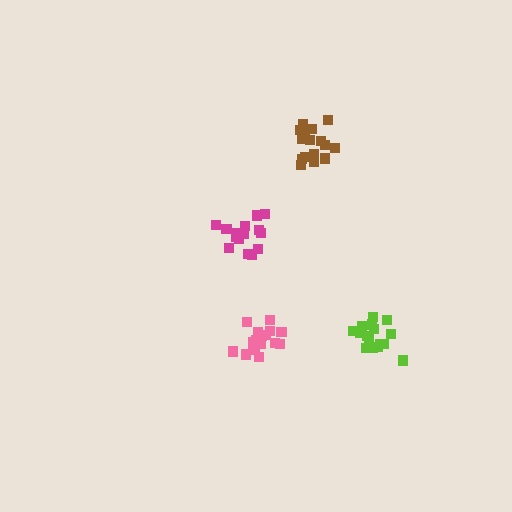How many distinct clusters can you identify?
There are 4 distinct clusters.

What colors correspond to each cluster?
The clusters are colored: magenta, brown, lime, pink.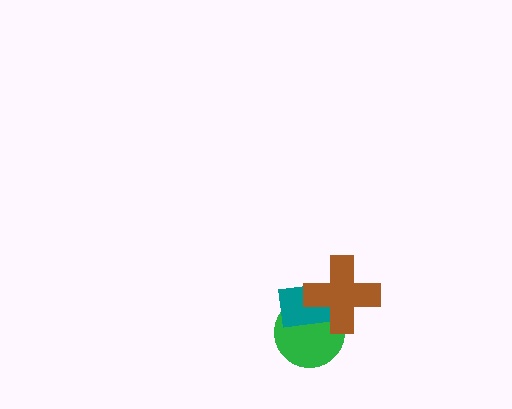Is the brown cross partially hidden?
No, no other shape covers it.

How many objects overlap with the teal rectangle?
2 objects overlap with the teal rectangle.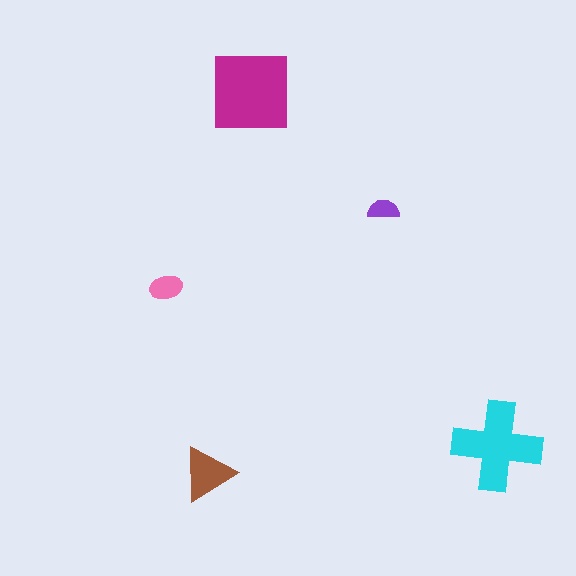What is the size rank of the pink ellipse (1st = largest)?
4th.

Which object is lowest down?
The brown triangle is bottommost.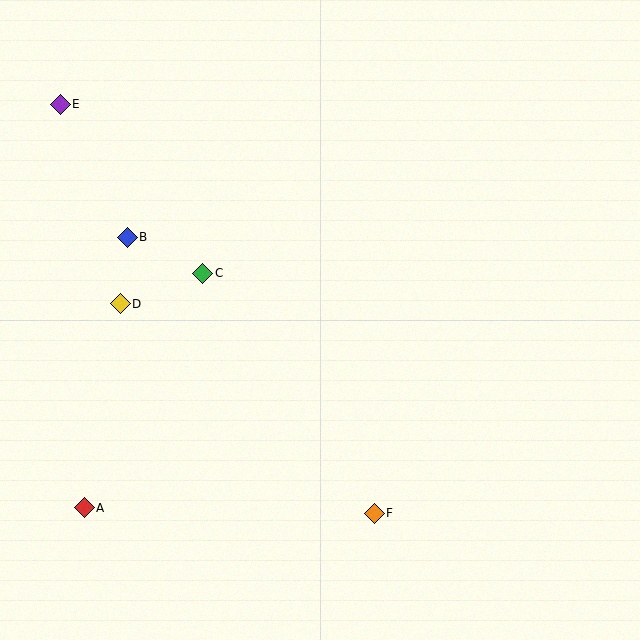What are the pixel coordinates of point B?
Point B is at (127, 237).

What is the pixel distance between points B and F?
The distance between B and F is 370 pixels.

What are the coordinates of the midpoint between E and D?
The midpoint between E and D is at (90, 204).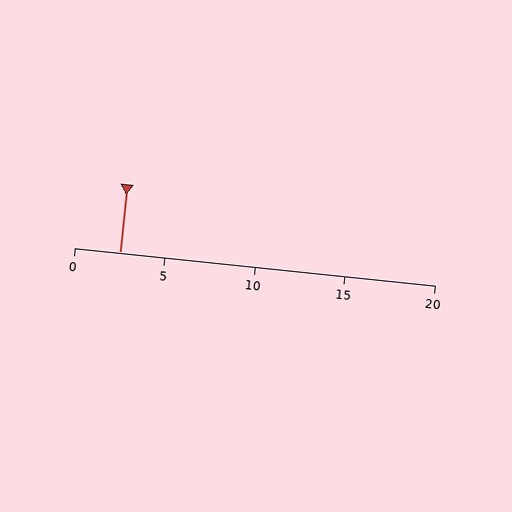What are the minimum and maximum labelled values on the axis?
The axis runs from 0 to 20.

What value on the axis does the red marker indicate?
The marker indicates approximately 2.5.